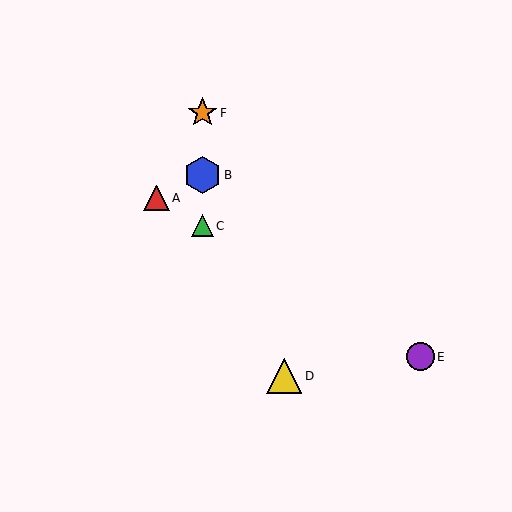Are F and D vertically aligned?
No, F is at x≈202 and D is at x≈284.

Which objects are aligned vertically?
Objects B, C, F are aligned vertically.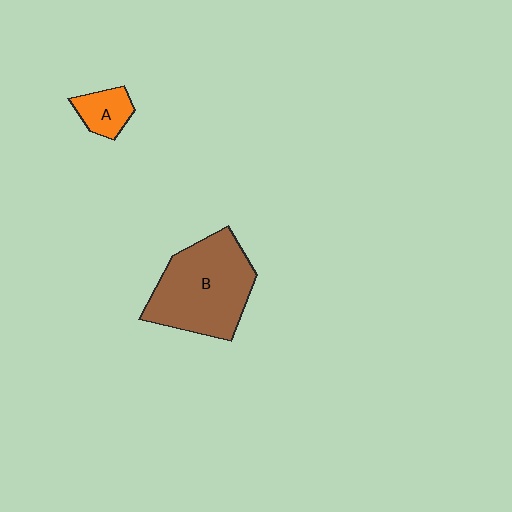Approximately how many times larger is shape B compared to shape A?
Approximately 3.7 times.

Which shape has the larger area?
Shape B (brown).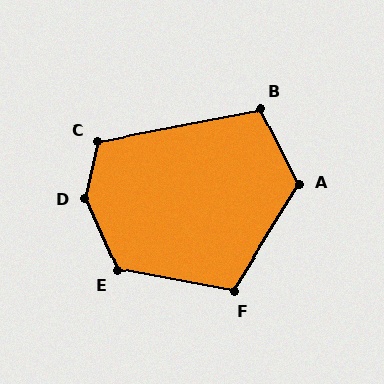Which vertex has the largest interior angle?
D, at approximately 143 degrees.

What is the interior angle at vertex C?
Approximately 113 degrees (obtuse).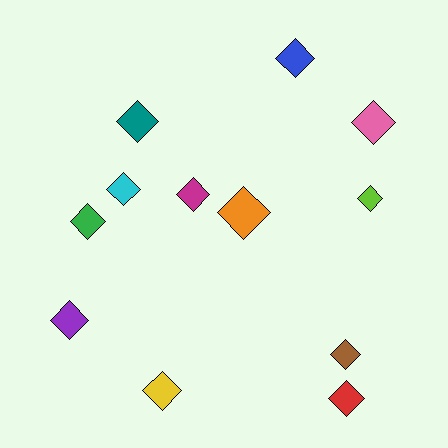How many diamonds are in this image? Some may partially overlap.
There are 12 diamonds.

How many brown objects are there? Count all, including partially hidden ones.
There is 1 brown object.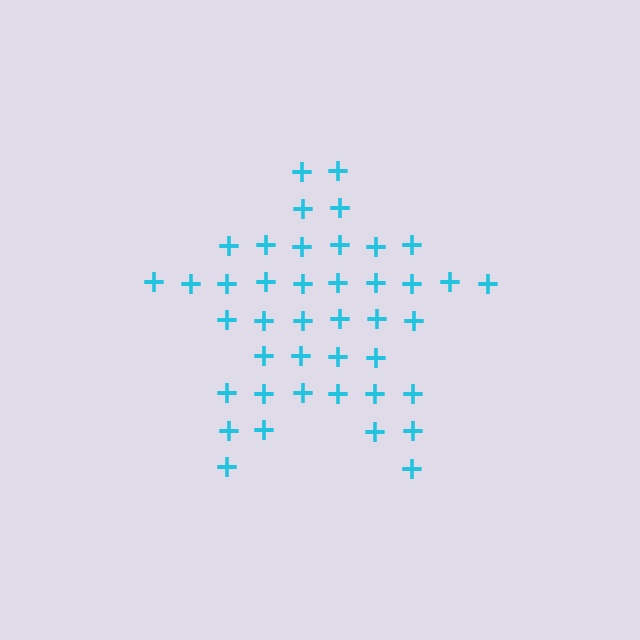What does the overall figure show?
The overall figure shows a star.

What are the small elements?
The small elements are plus signs.